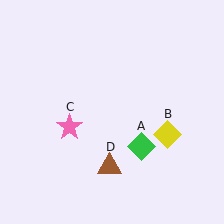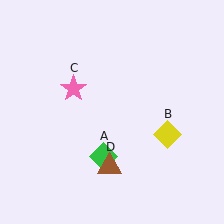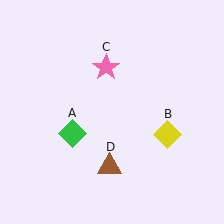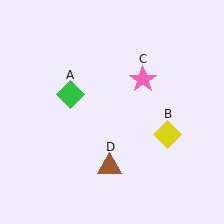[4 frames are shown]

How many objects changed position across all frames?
2 objects changed position: green diamond (object A), pink star (object C).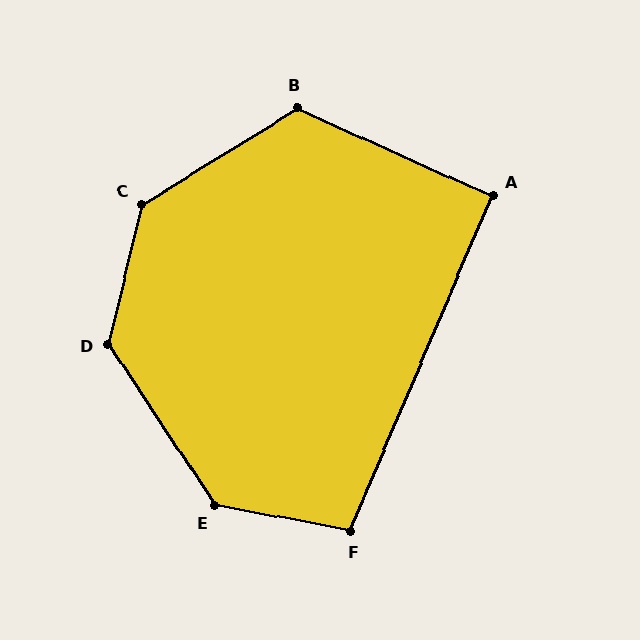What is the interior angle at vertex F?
Approximately 102 degrees (obtuse).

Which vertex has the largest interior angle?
C, at approximately 135 degrees.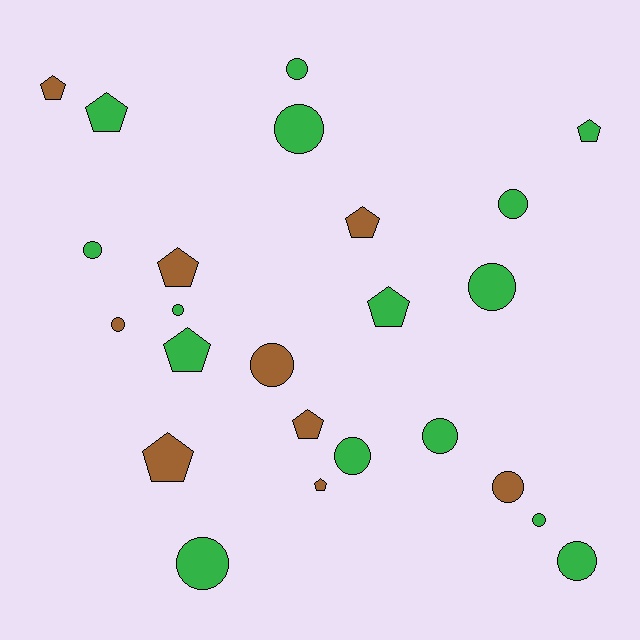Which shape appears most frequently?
Circle, with 14 objects.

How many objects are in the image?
There are 24 objects.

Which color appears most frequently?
Green, with 15 objects.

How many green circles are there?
There are 11 green circles.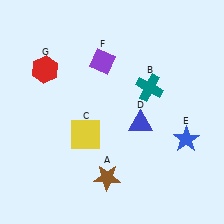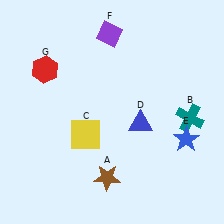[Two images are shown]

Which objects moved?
The objects that moved are: the teal cross (B), the purple diamond (F).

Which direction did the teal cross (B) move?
The teal cross (B) moved right.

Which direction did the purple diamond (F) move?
The purple diamond (F) moved up.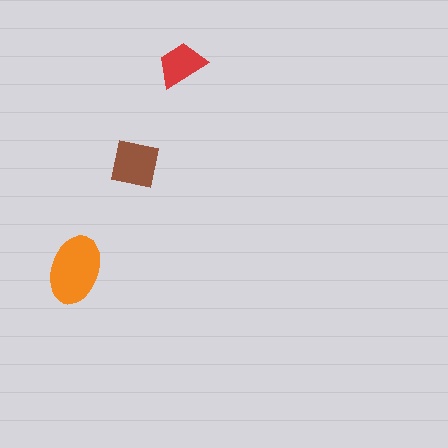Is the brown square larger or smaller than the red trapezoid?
Larger.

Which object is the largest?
The orange ellipse.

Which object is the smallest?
The red trapezoid.